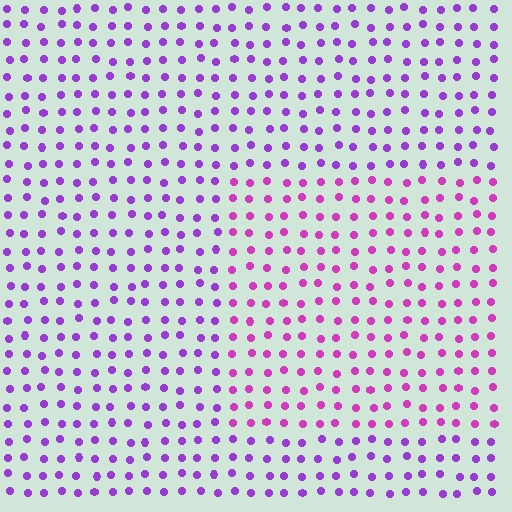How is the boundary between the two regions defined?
The boundary is defined purely by a slight shift in hue (about 31 degrees). Spacing, size, and orientation are identical on both sides.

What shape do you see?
I see a rectangle.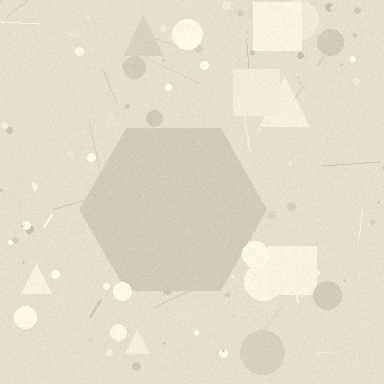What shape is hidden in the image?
A hexagon is hidden in the image.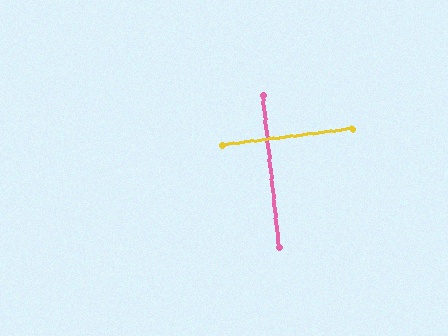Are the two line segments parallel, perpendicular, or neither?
Perpendicular — they meet at approximately 89°.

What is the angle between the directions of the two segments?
Approximately 89 degrees.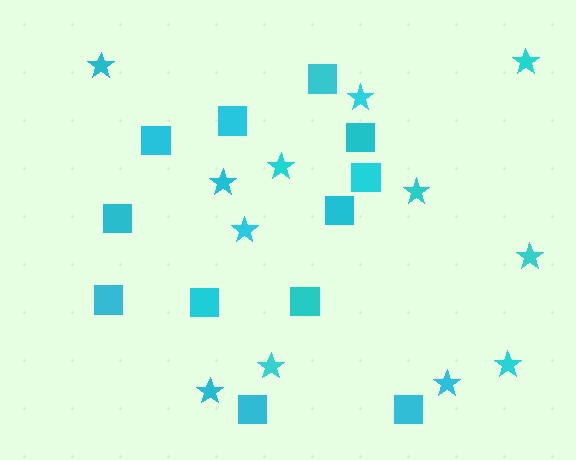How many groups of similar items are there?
There are 2 groups: one group of squares (12) and one group of stars (12).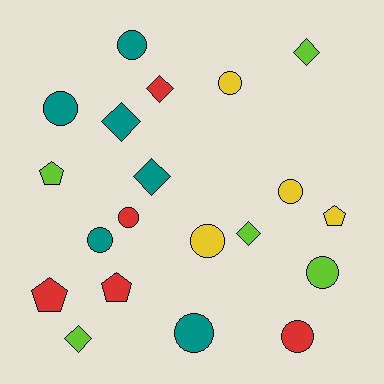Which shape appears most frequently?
Circle, with 10 objects.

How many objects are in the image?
There are 20 objects.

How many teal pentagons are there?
There are no teal pentagons.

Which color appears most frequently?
Teal, with 6 objects.